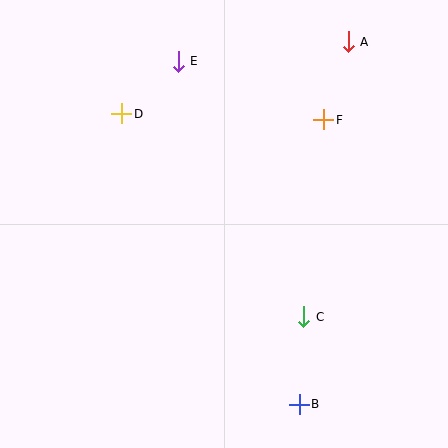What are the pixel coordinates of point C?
Point C is at (304, 317).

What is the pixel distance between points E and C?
The distance between E and C is 285 pixels.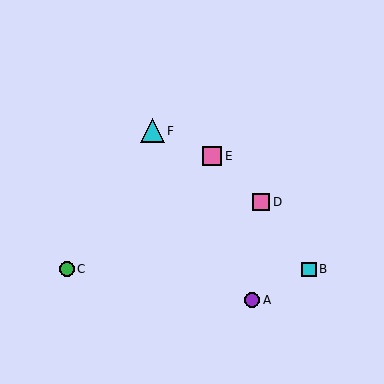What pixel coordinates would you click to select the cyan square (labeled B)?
Click at (309, 269) to select the cyan square B.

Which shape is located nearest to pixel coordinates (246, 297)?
The purple circle (labeled A) at (252, 300) is nearest to that location.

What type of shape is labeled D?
Shape D is a pink square.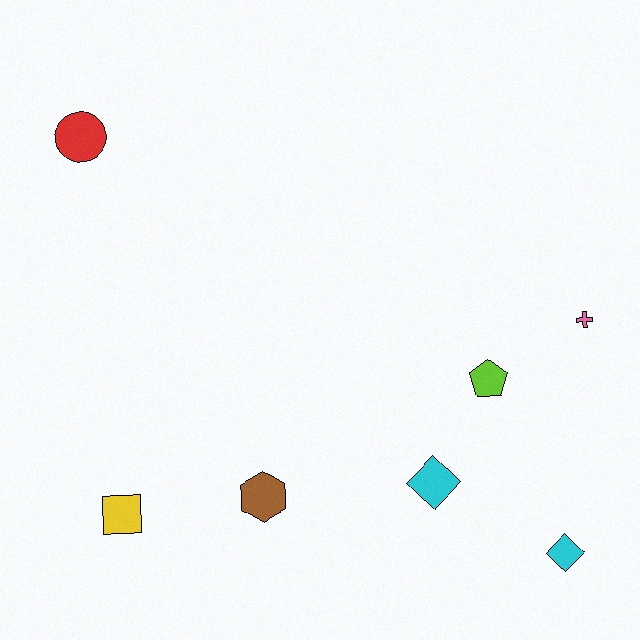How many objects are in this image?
There are 7 objects.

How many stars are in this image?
There are no stars.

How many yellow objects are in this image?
There is 1 yellow object.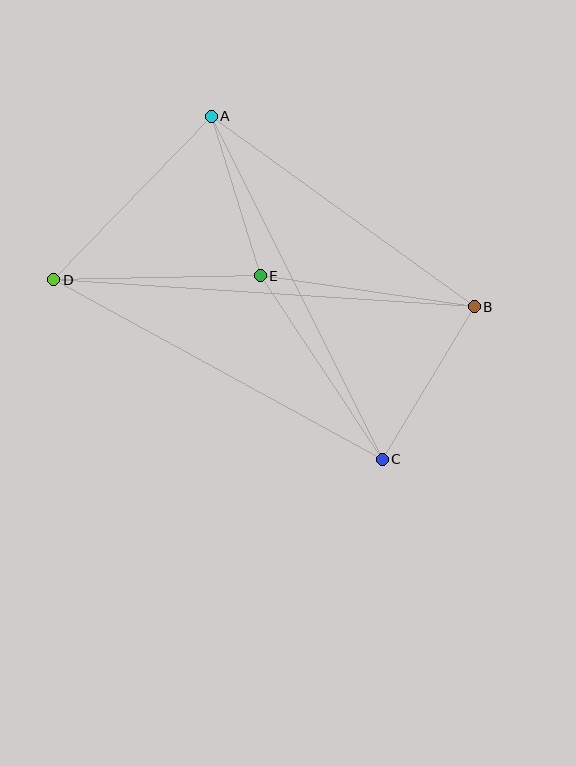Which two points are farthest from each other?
Points B and D are farthest from each other.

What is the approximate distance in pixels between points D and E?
The distance between D and E is approximately 207 pixels.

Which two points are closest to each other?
Points A and E are closest to each other.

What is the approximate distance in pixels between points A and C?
The distance between A and C is approximately 383 pixels.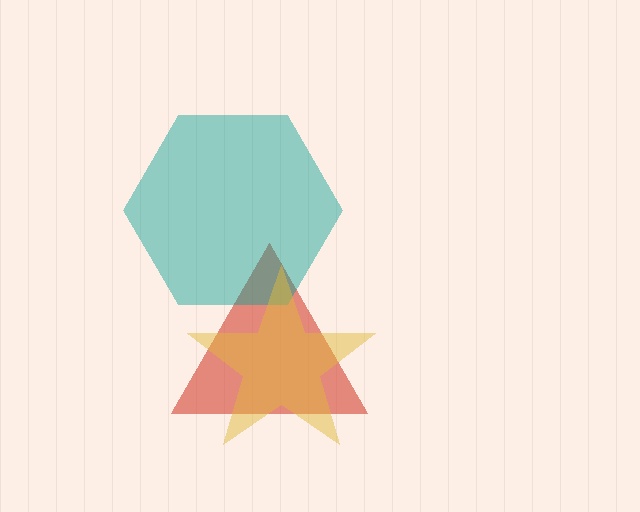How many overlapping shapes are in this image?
There are 3 overlapping shapes in the image.